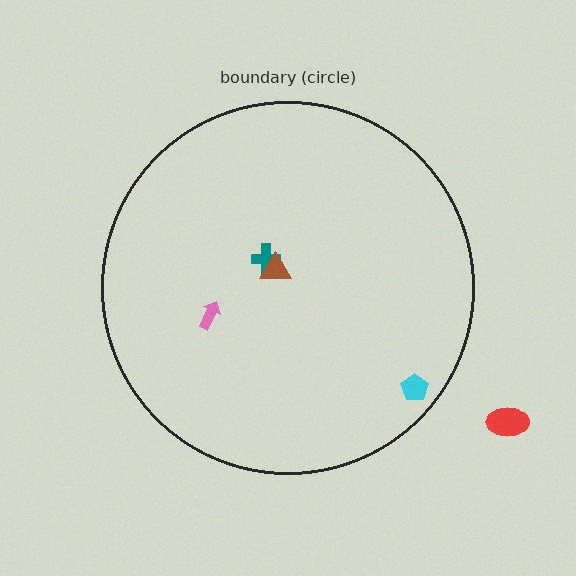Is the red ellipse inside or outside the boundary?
Outside.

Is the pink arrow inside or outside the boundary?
Inside.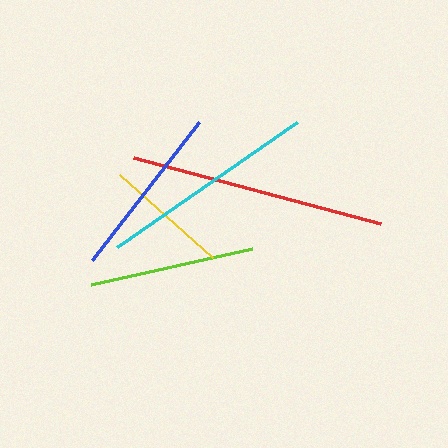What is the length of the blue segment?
The blue segment is approximately 174 pixels long.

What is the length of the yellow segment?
The yellow segment is approximately 125 pixels long.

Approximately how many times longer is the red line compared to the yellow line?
The red line is approximately 2.0 times the length of the yellow line.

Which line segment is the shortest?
The yellow line is the shortest at approximately 125 pixels.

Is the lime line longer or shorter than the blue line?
The blue line is longer than the lime line.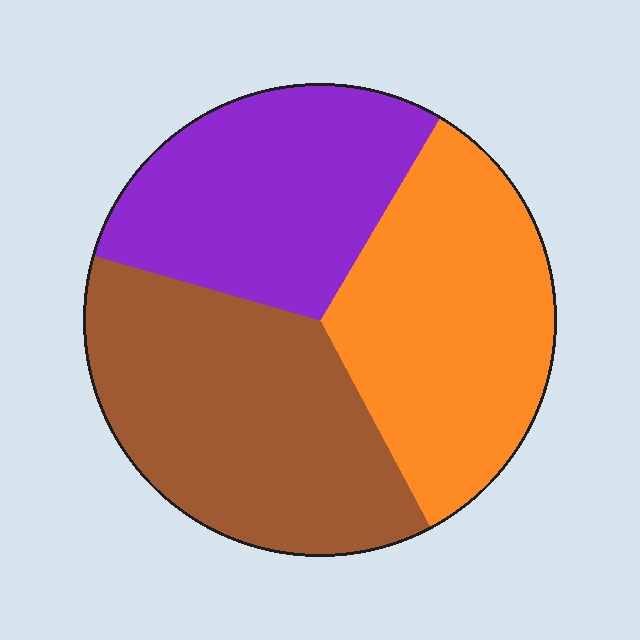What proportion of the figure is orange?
Orange covers 34% of the figure.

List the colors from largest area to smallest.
From largest to smallest: brown, orange, purple.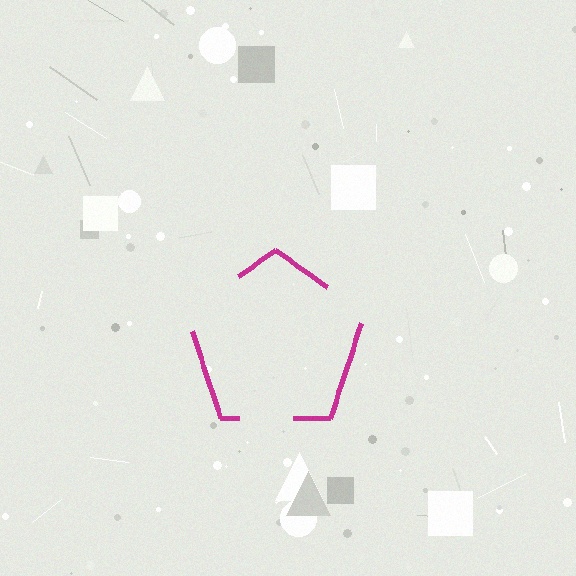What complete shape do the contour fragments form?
The contour fragments form a pentagon.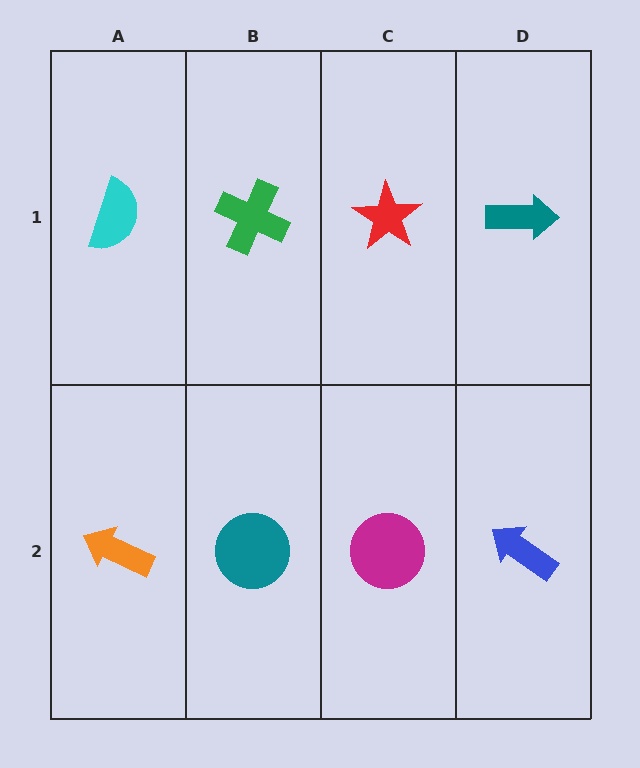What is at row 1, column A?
A cyan semicircle.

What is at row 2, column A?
An orange arrow.